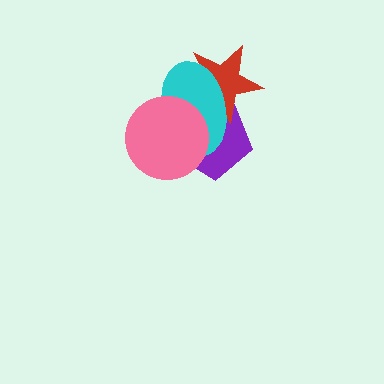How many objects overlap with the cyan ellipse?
3 objects overlap with the cyan ellipse.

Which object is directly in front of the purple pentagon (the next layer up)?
The red star is directly in front of the purple pentagon.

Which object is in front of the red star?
The cyan ellipse is in front of the red star.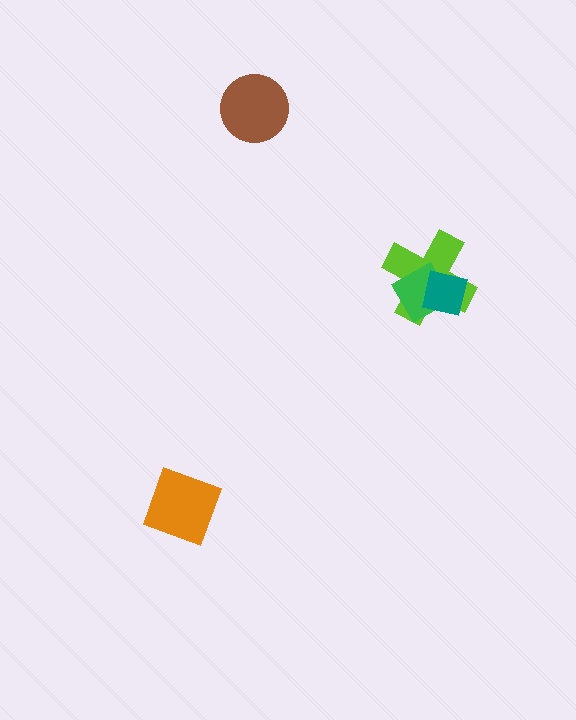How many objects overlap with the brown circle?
0 objects overlap with the brown circle.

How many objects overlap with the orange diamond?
0 objects overlap with the orange diamond.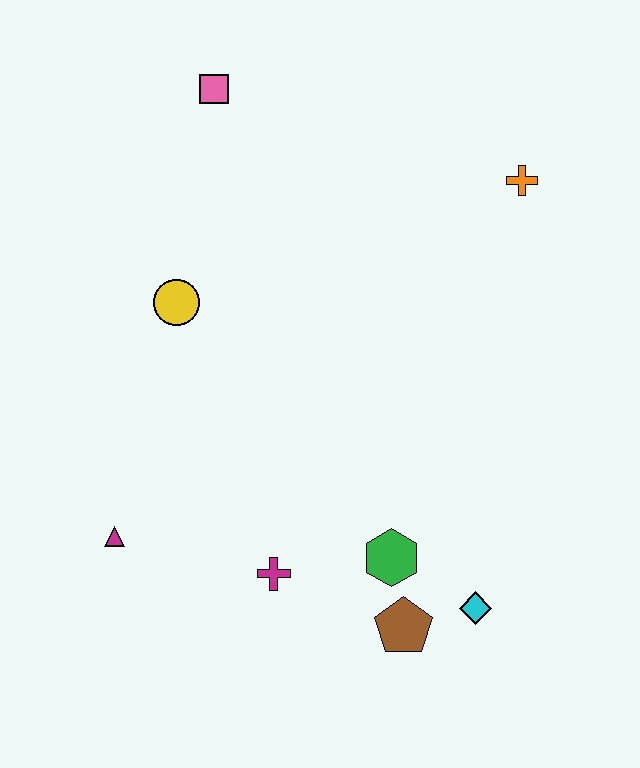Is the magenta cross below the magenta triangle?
Yes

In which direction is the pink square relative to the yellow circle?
The pink square is above the yellow circle.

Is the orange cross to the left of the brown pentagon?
No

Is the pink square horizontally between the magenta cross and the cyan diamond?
No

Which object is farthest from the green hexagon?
The pink square is farthest from the green hexagon.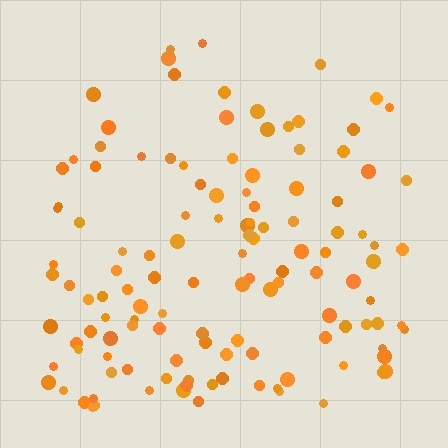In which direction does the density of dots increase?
From top to bottom, with the bottom side densest.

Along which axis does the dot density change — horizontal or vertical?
Vertical.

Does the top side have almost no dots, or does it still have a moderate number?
Still a moderate number, just noticeably fewer than the bottom.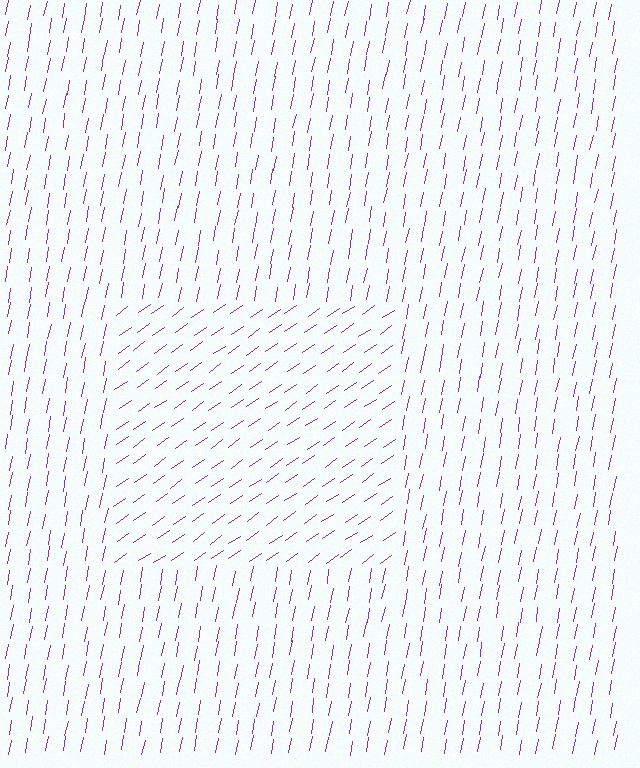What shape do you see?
I see a rectangle.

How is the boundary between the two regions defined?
The boundary is defined purely by a change in line orientation (approximately 45 degrees difference). All lines are the same color and thickness.